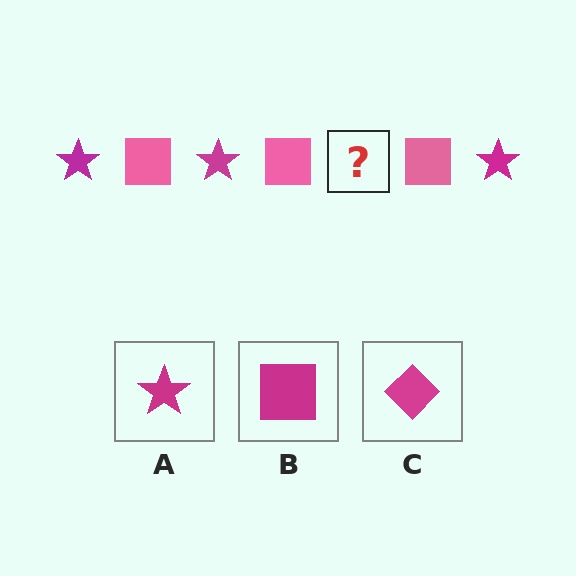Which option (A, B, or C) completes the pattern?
A.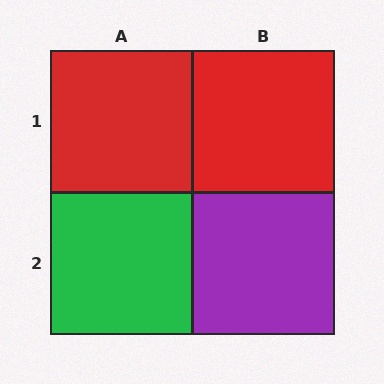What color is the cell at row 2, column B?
Purple.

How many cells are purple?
1 cell is purple.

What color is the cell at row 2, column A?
Green.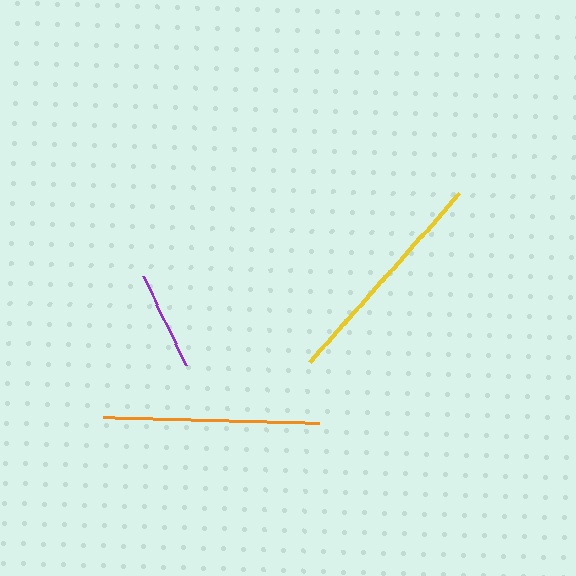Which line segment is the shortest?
The purple line is the shortest at approximately 99 pixels.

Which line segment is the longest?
The yellow line is the longest at approximately 225 pixels.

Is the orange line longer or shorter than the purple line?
The orange line is longer than the purple line.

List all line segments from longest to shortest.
From longest to shortest: yellow, orange, purple.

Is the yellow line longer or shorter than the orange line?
The yellow line is longer than the orange line.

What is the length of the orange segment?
The orange segment is approximately 217 pixels long.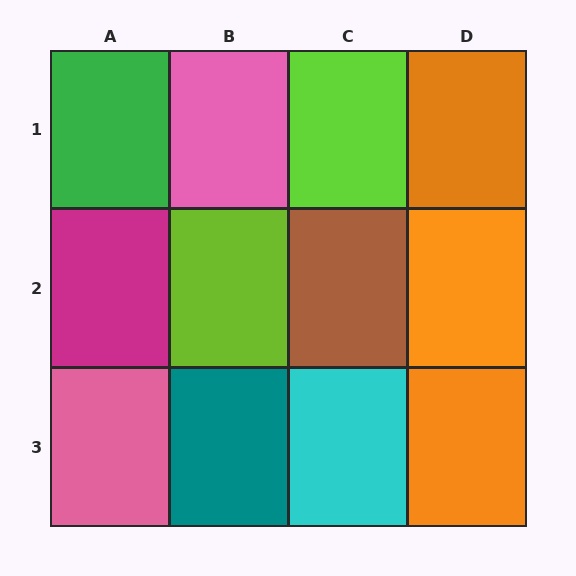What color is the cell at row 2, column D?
Orange.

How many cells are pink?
2 cells are pink.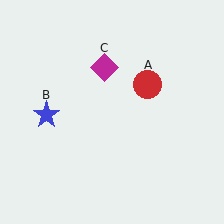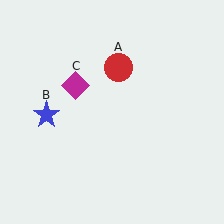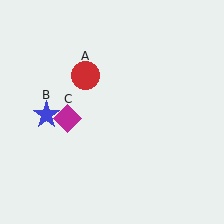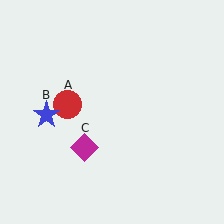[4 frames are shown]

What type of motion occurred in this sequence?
The red circle (object A), magenta diamond (object C) rotated counterclockwise around the center of the scene.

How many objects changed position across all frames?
2 objects changed position: red circle (object A), magenta diamond (object C).